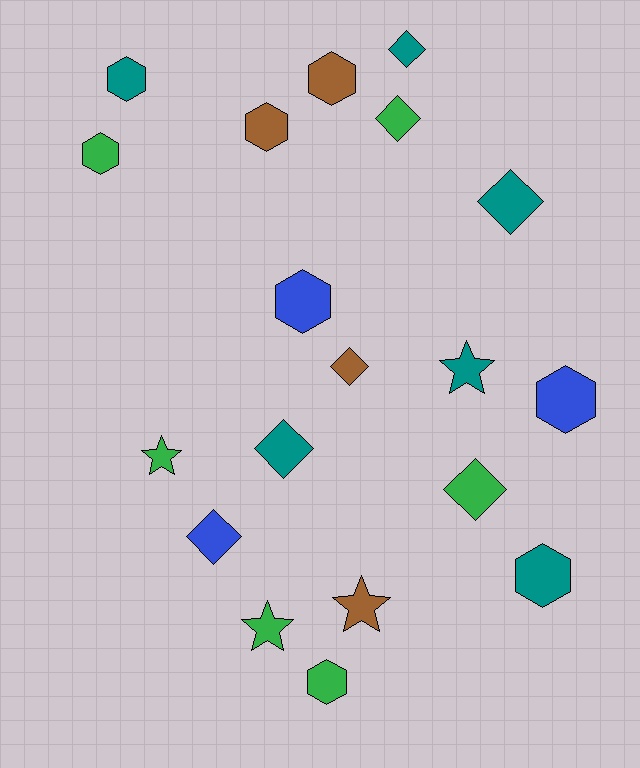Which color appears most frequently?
Green, with 6 objects.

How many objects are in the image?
There are 19 objects.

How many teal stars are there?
There is 1 teal star.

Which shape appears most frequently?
Hexagon, with 8 objects.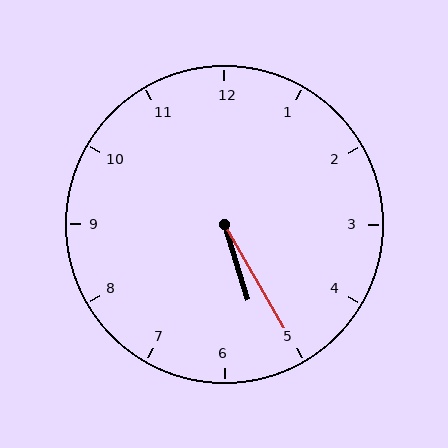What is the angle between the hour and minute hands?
Approximately 12 degrees.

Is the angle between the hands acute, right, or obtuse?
It is acute.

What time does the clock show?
5:25.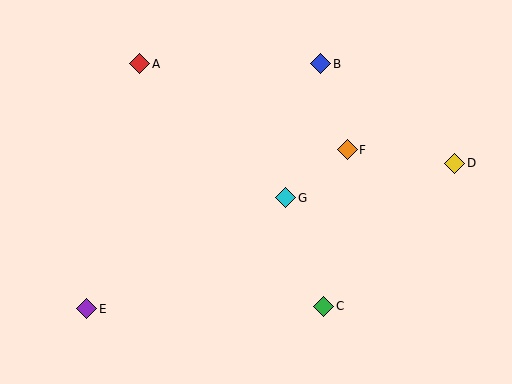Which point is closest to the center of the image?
Point G at (286, 198) is closest to the center.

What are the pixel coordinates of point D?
Point D is at (455, 163).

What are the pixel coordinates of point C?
Point C is at (324, 306).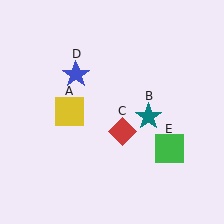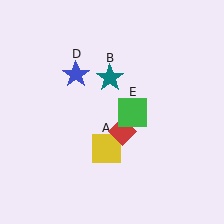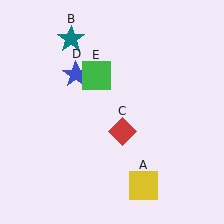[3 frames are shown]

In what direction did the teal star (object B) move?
The teal star (object B) moved up and to the left.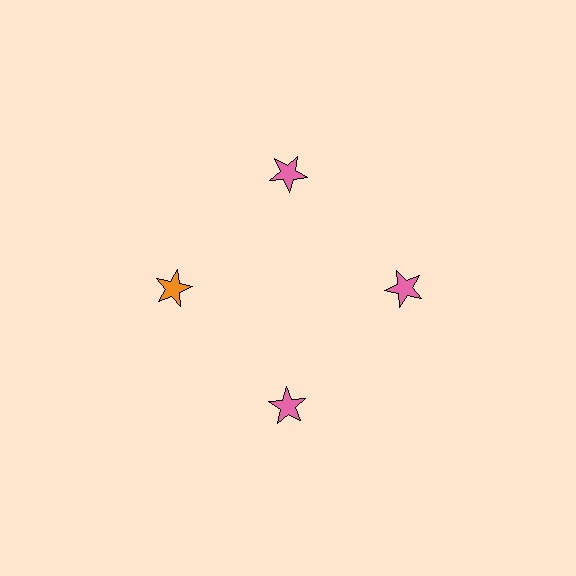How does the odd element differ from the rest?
It has a different color: orange instead of pink.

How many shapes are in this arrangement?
There are 4 shapes arranged in a ring pattern.